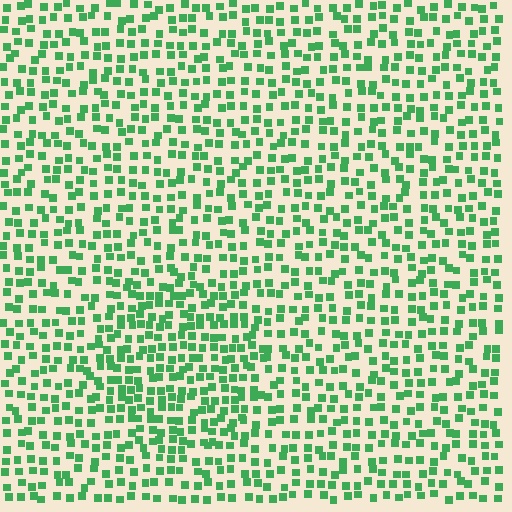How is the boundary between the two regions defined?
The boundary is defined by a change in element density (approximately 1.5x ratio). All elements are the same color, size, and shape.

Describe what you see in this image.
The image contains small green elements arranged at two different densities. A circle-shaped region is visible where the elements are more densely packed than the surrounding area.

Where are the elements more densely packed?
The elements are more densely packed inside the circle boundary.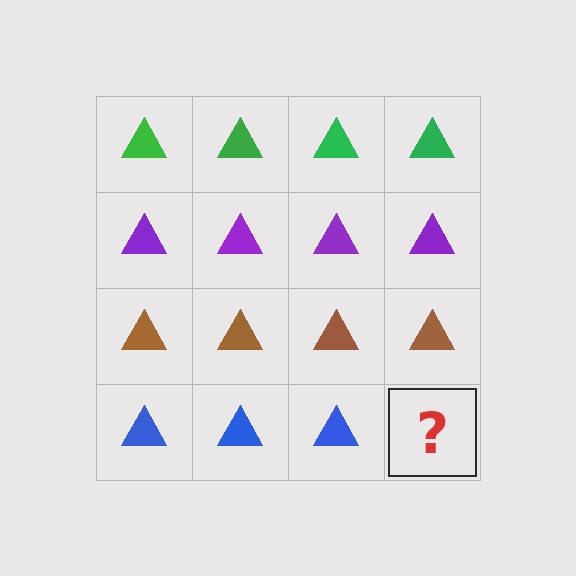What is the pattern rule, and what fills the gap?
The rule is that each row has a consistent color. The gap should be filled with a blue triangle.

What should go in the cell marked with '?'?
The missing cell should contain a blue triangle.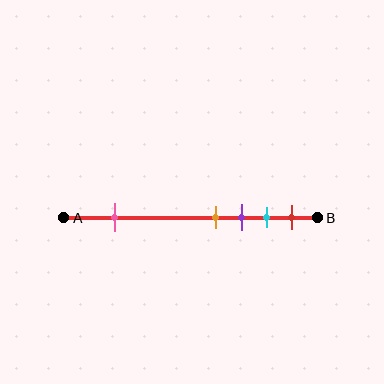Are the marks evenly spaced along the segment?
No, the marks are not evenly spaced.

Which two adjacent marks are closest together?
The orange and purple marks are the closest adjacent pair.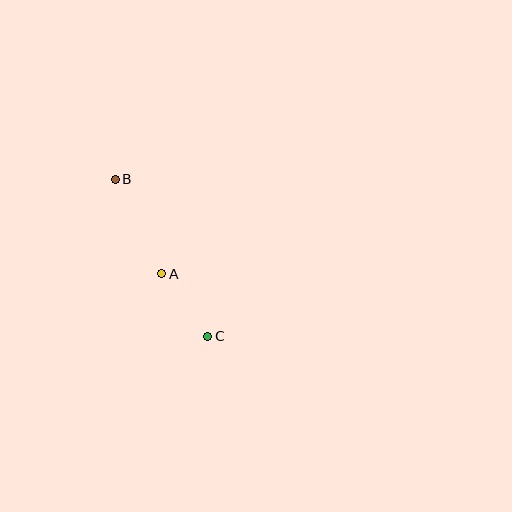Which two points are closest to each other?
Points A and C are closest to each other.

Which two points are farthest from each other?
Points B and C are farthest from each other.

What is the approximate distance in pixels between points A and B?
The distance between A and B is approximately 106 pixels.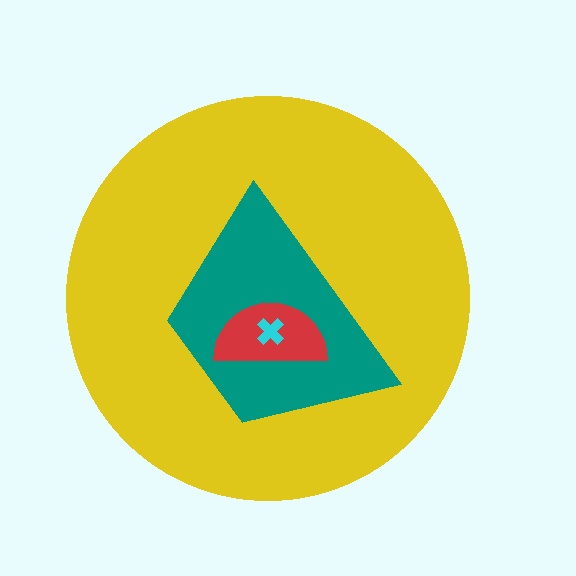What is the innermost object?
The cyan cross.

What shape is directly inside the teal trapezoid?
The red semicircle.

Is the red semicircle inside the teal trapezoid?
Yes.